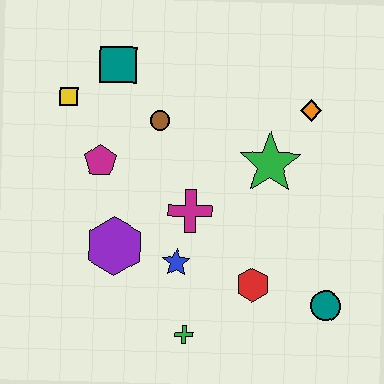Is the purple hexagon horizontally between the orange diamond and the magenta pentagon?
Yes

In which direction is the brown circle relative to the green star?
The brown circle is to the left of the green star.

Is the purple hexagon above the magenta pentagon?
No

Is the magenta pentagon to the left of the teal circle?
Yes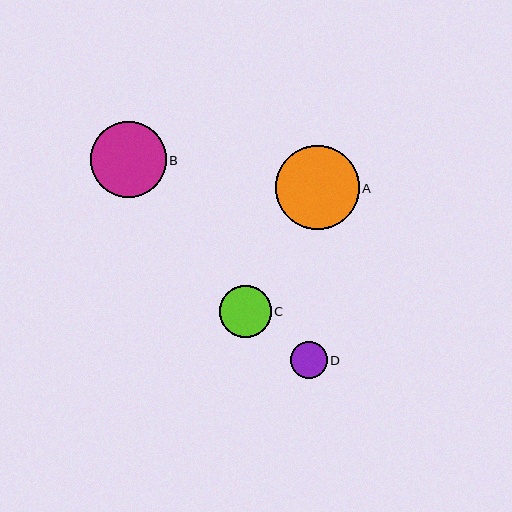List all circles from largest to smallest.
From largest to smallest: A, B, C, D.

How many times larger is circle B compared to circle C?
Circle B is approximately 1.5 times the size of circle C.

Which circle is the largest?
Circle A is the largest with a size of approximately 84 pixels.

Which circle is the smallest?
Circle D is the smallest with a size of approximately 37 pixels.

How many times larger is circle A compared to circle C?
Circle A is approximately 1.6 times the size of circle C.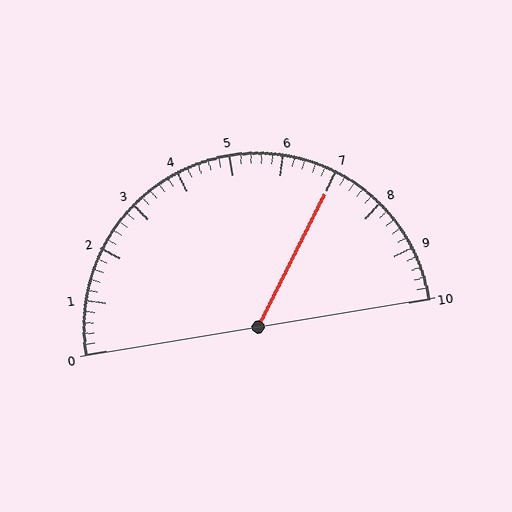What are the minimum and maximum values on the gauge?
The gauge ranges from 0 to 10.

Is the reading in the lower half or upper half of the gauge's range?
The reading is in the upper half of the range (0 to 10).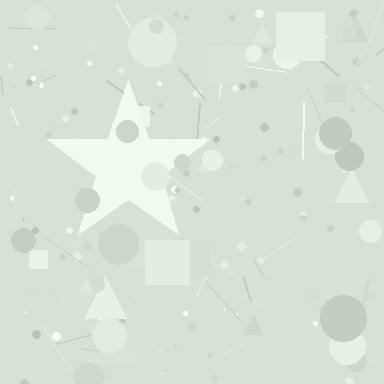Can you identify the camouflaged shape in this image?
The camouflaged shape is a star.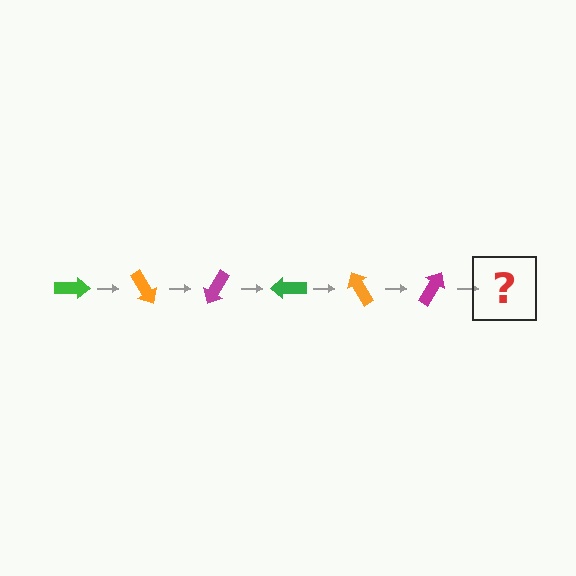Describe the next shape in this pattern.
It should be a green arrow, rotated 360 degrees from the start.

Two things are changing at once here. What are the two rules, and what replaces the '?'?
The two rules are that it rotates 60 degrees each step and the color cycles through green, orange, and magenta. The '?' should be a green arrow, rotated 360 degrees from the start.